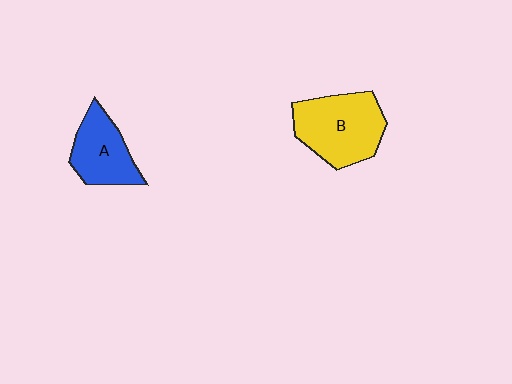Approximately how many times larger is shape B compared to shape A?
Approximately 1.4 times.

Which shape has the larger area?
Shape B (yellow).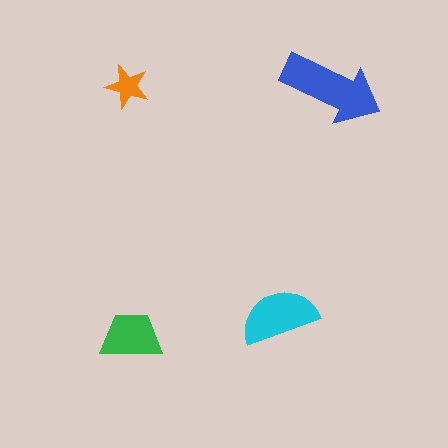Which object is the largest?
The blue arrow.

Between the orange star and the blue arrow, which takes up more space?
The blue arrow.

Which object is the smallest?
The orange star.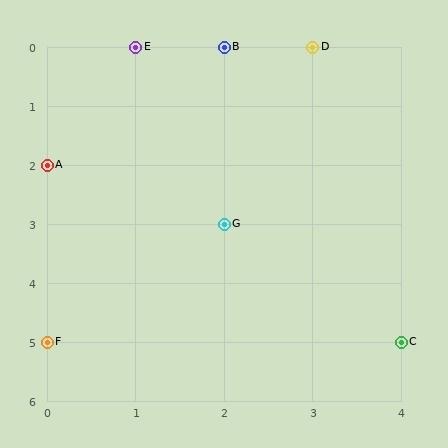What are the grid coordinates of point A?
Point A is at grid coordinates (0, 2).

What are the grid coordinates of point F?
Point F is at grid coordinates (0, 5).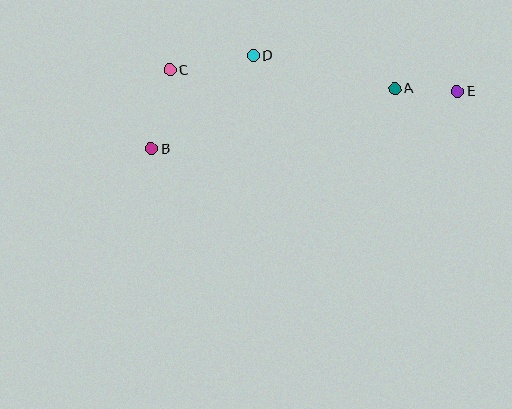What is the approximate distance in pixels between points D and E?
The distance between D and E is approximately 207 pixels.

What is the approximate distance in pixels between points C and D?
The distance between C and D is approximately 85 pixels.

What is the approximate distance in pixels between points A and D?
The distance between A and D is approximately 145 pixels.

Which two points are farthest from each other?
Points B and E are farthest from each other.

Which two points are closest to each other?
Points A and E are closest to each other.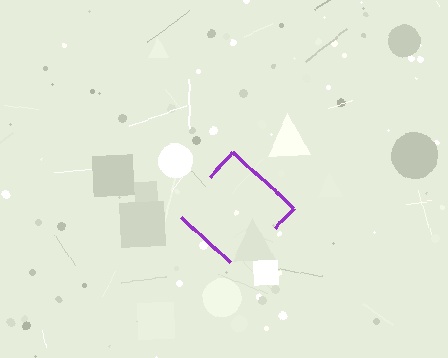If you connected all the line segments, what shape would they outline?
They would outline a diamond.